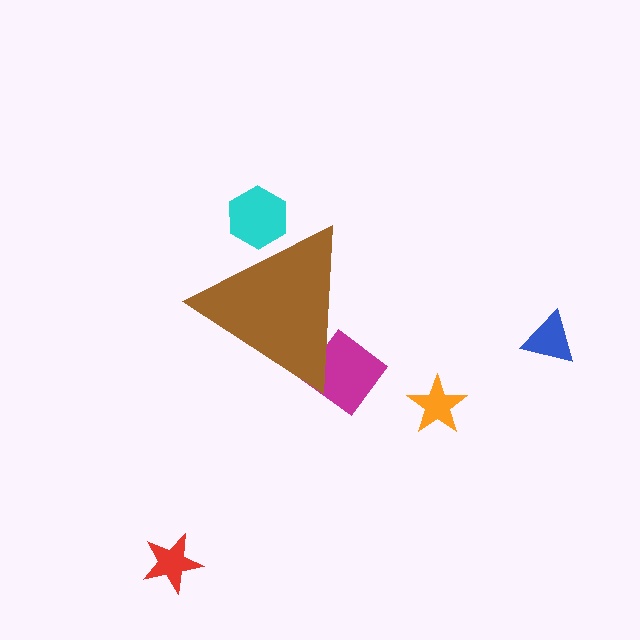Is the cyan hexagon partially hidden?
Yes, the cyan hexagon is partially hidden behind the brown triangle.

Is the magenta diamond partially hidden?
Yes, the magenta diamond is partially hidden behind the brown triangle.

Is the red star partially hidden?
No, the red star is fully visible.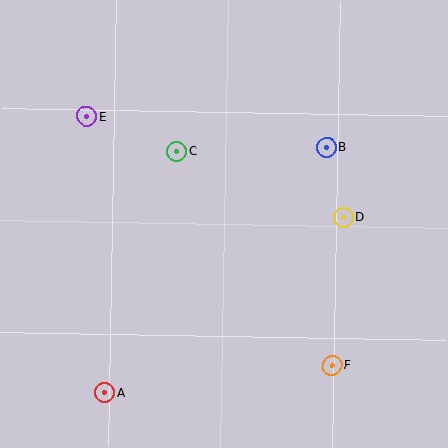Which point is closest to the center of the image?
Point C at (177, 152) is closest to the center.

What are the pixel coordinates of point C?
Point C is at (177, 152).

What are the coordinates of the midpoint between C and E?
The midpoint between C and E is at (132, 134).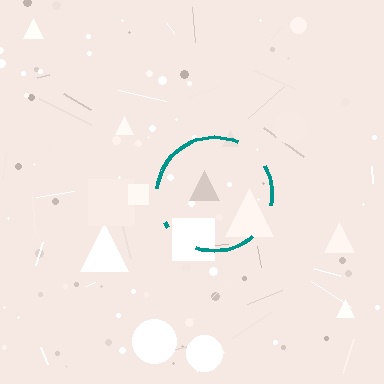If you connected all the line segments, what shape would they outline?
They would outline a circle.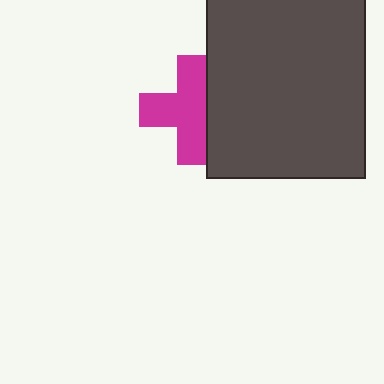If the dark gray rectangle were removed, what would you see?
You would see the complete magenta cross.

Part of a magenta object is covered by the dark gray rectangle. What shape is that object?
It is a cross.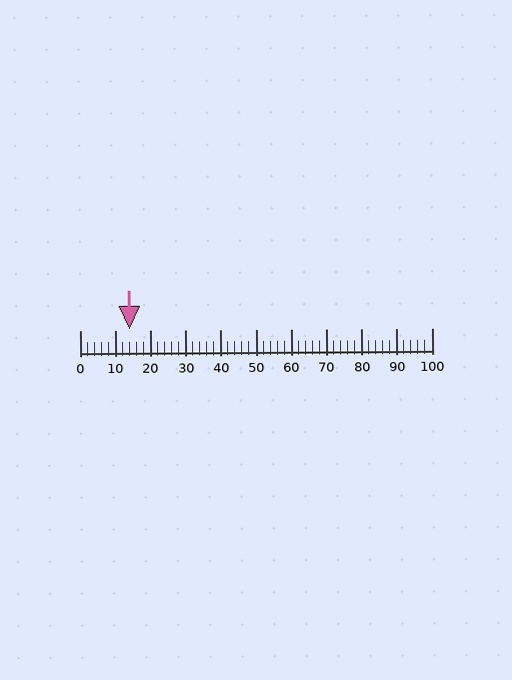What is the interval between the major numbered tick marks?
The major tick marks are spaced 10 units apart.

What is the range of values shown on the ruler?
The ruler shows values from 0 to 100.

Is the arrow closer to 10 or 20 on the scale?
The arrow is closer to 10.